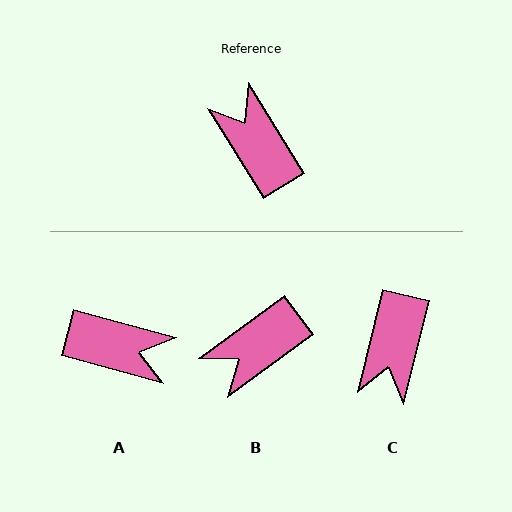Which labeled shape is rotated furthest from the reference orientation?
A, about 137 degrees away.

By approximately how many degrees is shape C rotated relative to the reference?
Approximately 134 degrees counter-clockwise.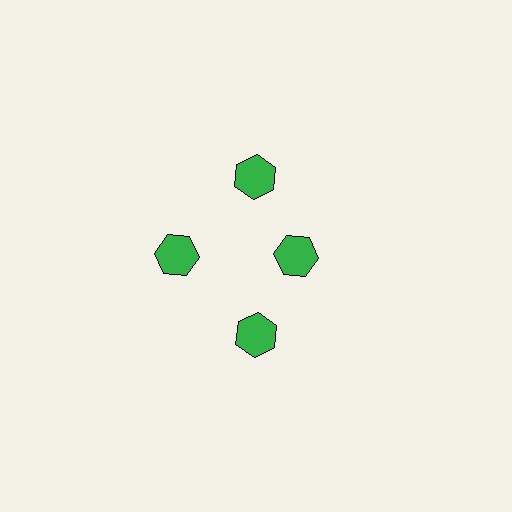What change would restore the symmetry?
The symmetry would be restored by moving it outward, back onto the ring so that all 4 hexagons sit at equal angles and equal distance from the center.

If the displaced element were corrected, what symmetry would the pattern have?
It would have 4-fold rotational symmetry — the pattern would map onto itself every 90 degrees.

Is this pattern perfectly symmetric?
No. The 4 green hexagons are arranged in a ring, but one element near the 3 o'clock position is pulled inward toward the center, breaking the 4-fold rotational symmetry.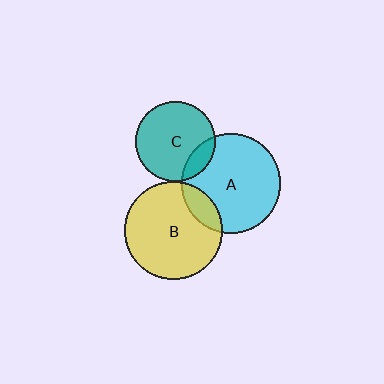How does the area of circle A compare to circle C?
Approximately 1.6 times.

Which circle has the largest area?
Circle A (cyan).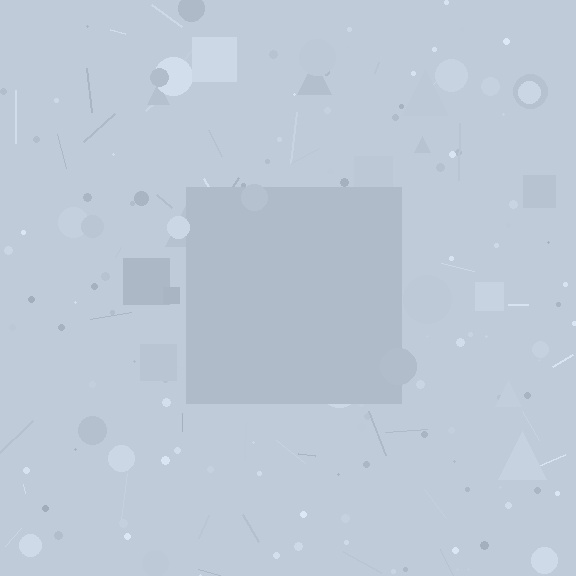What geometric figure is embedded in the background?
A square is embedded in the background.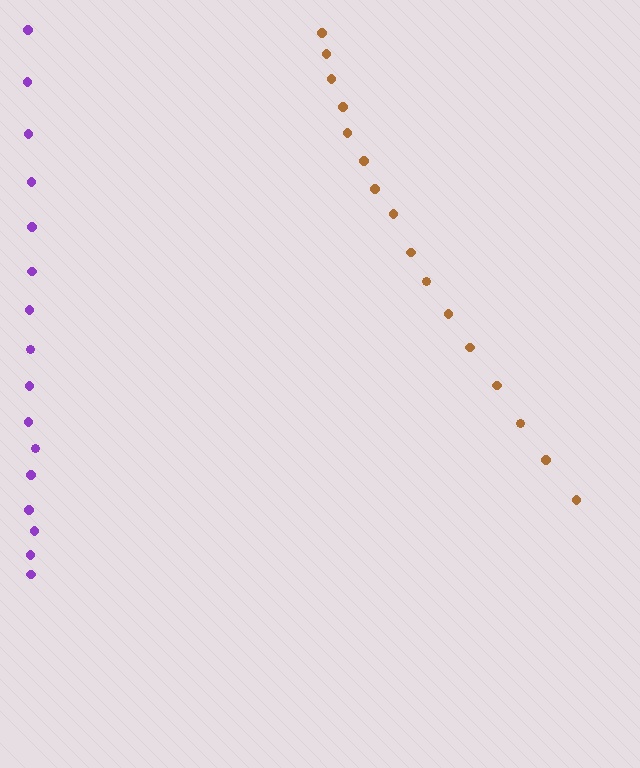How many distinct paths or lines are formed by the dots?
There are 2 distinct paths.